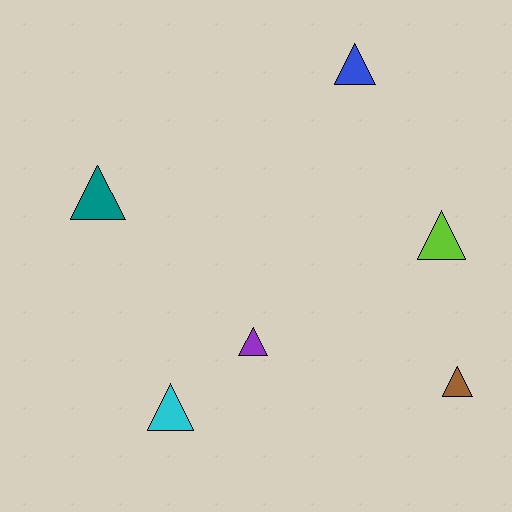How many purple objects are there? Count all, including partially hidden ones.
There is 1 purple object.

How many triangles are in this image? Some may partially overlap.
There are 6 triangles.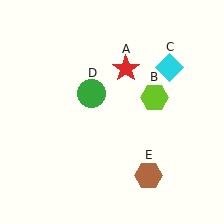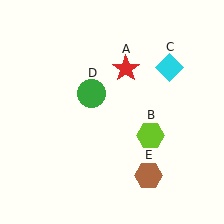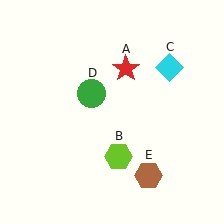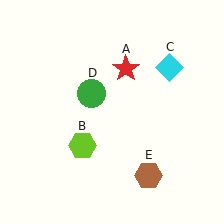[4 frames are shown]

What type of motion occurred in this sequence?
The lime hexagon (object B) rotated clockwise around the center of the scene.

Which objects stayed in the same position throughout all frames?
Red star (object A) and cyan diamond (object C) and green circle (object D) and brown hexagon (object E) remained stationary.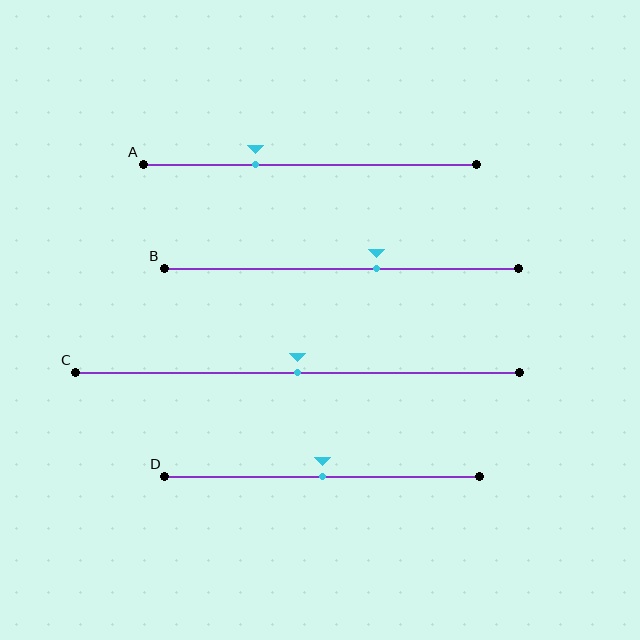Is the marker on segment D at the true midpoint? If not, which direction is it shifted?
Yes, the marker on segment D is at the true midpoint.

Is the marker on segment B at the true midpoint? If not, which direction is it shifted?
No, the marker on segment B is shifted to the right by about 10% of the segment length.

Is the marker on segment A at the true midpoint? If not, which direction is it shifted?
No, the marker on segment A is shifted to the left by about 16% of the segment length.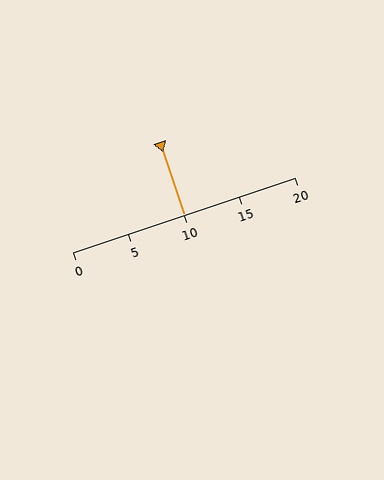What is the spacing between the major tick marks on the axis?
The major ticks are spaced 5 apart.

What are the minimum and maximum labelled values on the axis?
The axis runs from 0 to 20.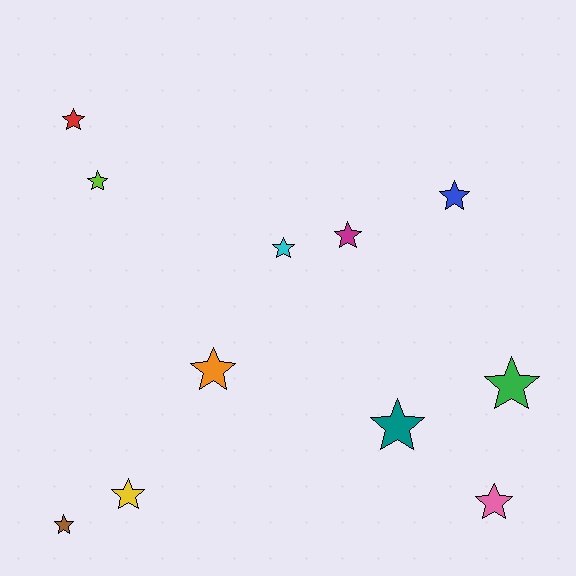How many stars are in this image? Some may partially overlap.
There are 11 stars.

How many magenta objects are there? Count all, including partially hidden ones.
There is 1 magenta object.